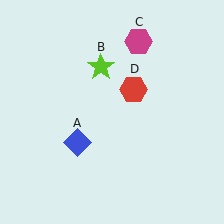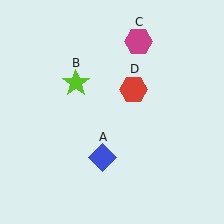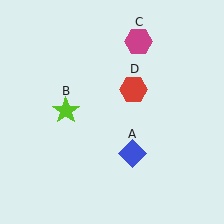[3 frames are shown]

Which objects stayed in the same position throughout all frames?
Magenta hexagon (object C) and red hexagon (object D) remained stationary.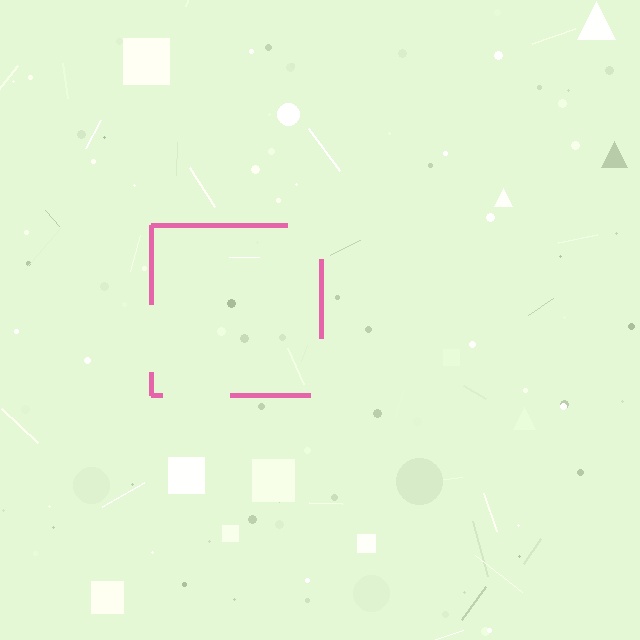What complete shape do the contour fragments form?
The contour fragments form a square.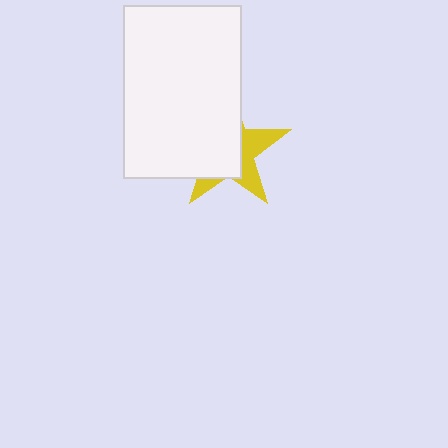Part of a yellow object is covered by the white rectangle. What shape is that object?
It is a star.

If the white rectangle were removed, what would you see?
You would see the complete yellow star.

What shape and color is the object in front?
The object in front is a white rectangle.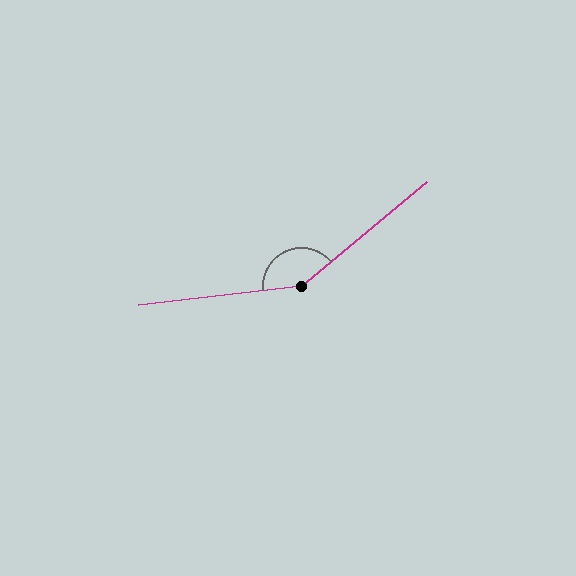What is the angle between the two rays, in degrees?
Approximately 147 degrees.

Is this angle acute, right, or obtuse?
It is obtuse.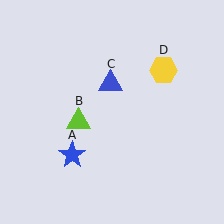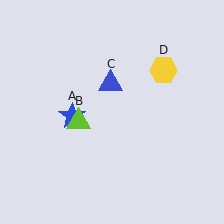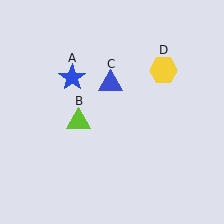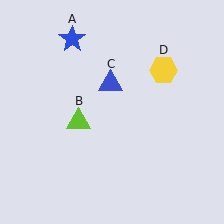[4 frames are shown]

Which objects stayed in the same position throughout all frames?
Lime triangle (object B) and blue triangle (object C) and yellow hexagon (object D) remained stationary.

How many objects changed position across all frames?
1 object changed position: blue star (object A).